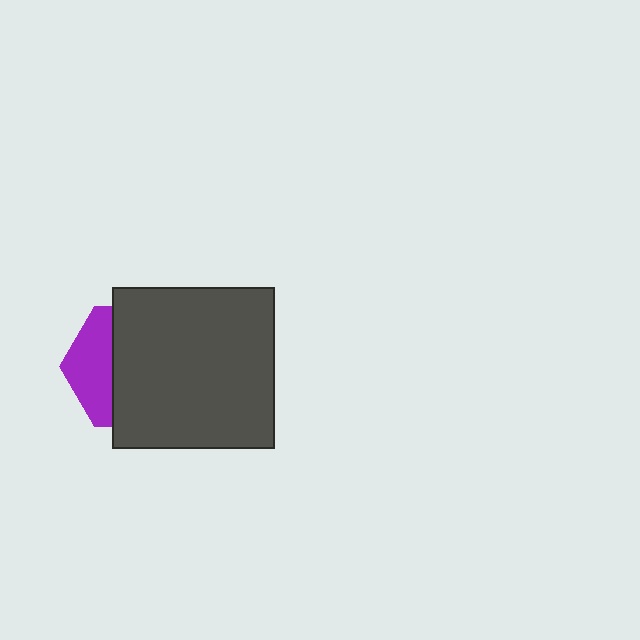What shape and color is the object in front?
The object in front is a dark gray square.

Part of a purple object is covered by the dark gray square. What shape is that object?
It is a hexagon.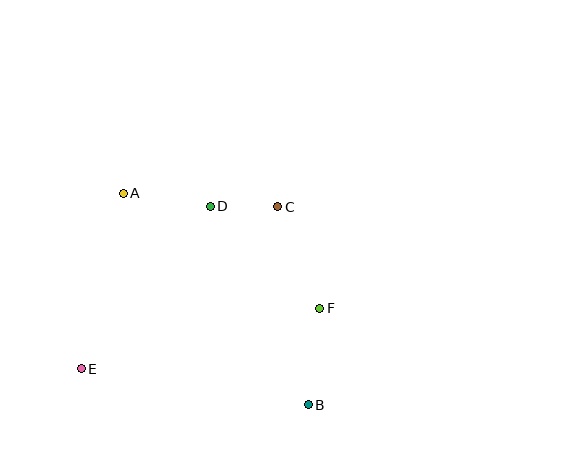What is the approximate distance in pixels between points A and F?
The distance between A and F is approximately 228 pixels.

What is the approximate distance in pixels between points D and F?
The distance between D and F is approximately 150 pixels.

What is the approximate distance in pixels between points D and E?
The distance between D and E is approximately 208 pixels.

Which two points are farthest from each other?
Points A and B are farthest from each other.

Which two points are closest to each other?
Points C and D are closest to each other.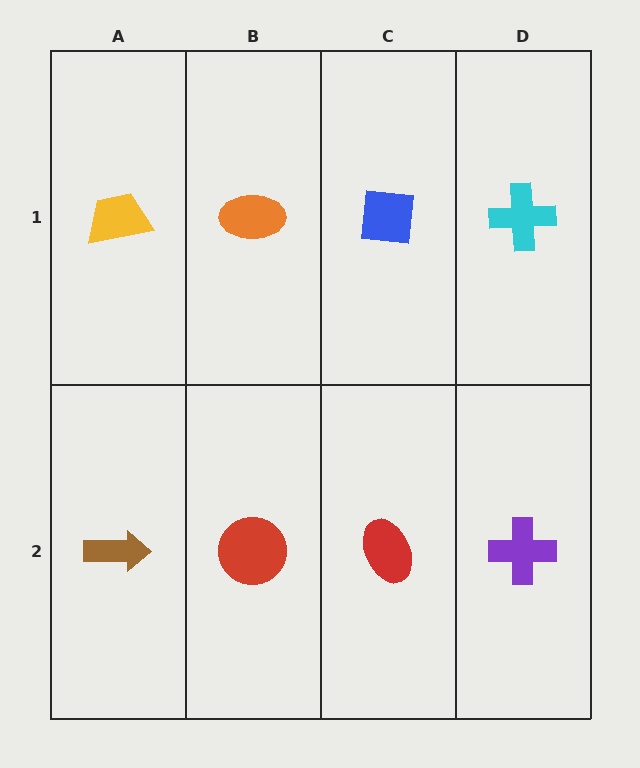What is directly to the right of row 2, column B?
A red ellipse.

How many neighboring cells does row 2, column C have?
3.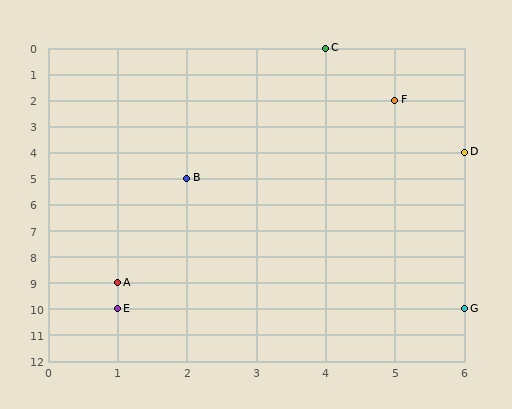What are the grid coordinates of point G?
Point G is at grid coordinates (6, 10).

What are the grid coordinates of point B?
Point B is at grid coordinates (2, 5).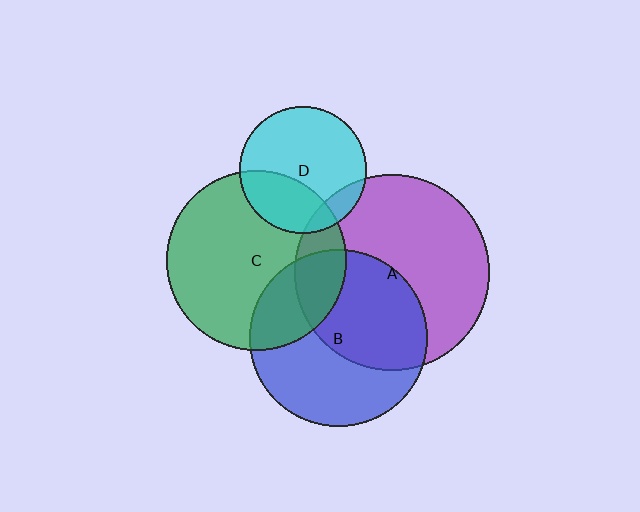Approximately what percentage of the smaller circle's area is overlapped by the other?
Approximately 25%.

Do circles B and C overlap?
Yes.